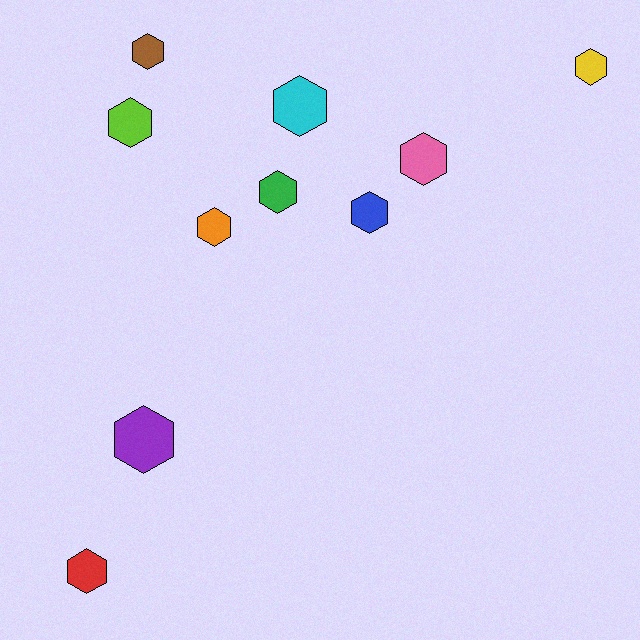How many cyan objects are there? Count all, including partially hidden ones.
There is 1 cyan object.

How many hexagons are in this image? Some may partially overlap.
There are 10 hexagons.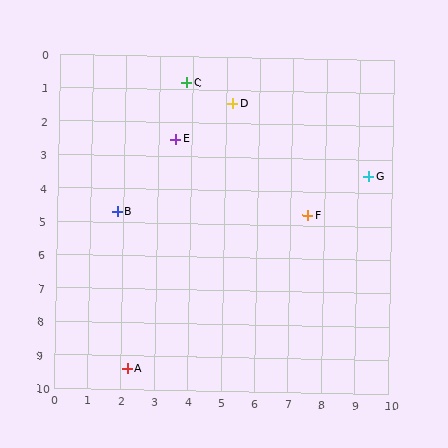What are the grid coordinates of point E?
Point E is at approximately (3.5, 2.5).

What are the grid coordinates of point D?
Point D is at approximately (5.2, 1.4).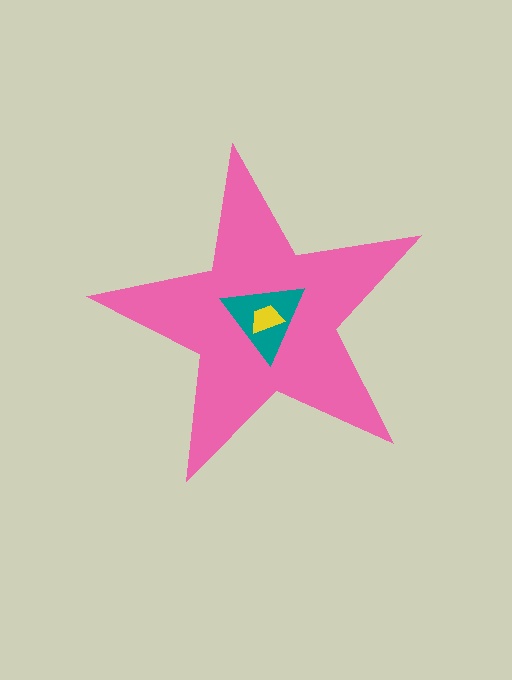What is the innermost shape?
The yellow trapezoid.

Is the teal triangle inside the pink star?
Yes.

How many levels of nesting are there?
3.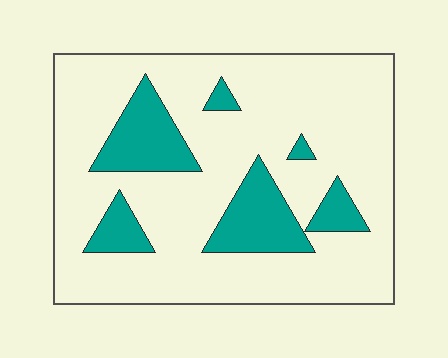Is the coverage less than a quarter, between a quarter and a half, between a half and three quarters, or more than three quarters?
Less than a quarter.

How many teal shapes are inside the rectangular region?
6.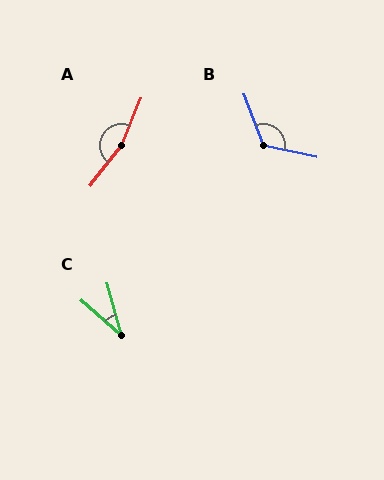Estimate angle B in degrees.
Approximately 122 degrees.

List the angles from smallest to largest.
C (33°), B (122°), A (164°).